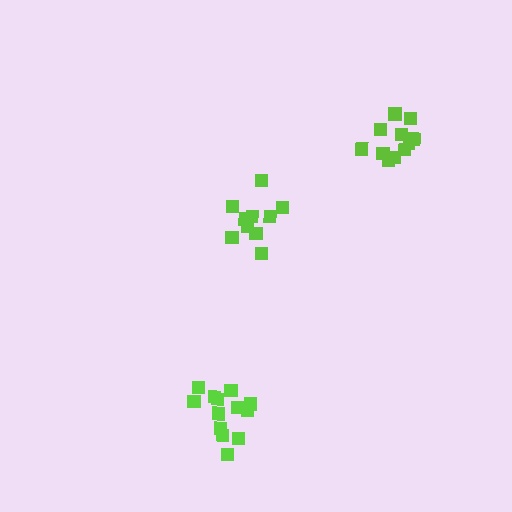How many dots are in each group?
Group 1: 13 dots, Group 2: 10 dots, Group 3: 14 dots (37 total).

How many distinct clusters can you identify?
There are 3 distinct clusters.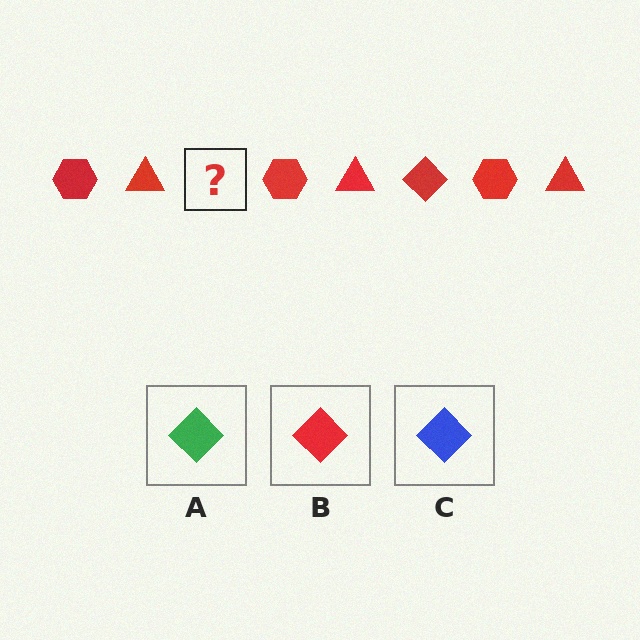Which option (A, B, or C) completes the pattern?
B.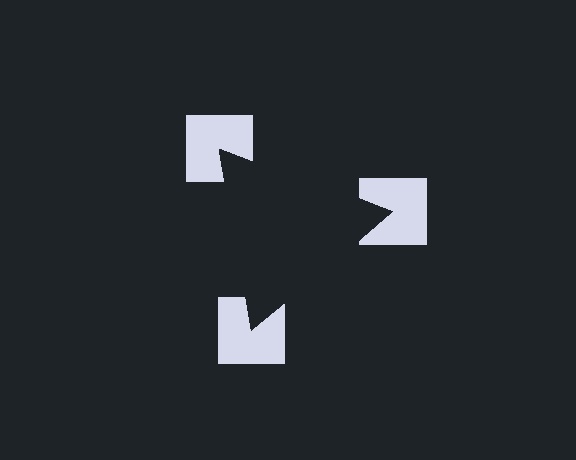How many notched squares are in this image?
There are 3 — one at each vertex of the illusory triangle.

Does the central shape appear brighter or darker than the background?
It typically appears slightly darker than the background, even though no actual brightness change is drawn.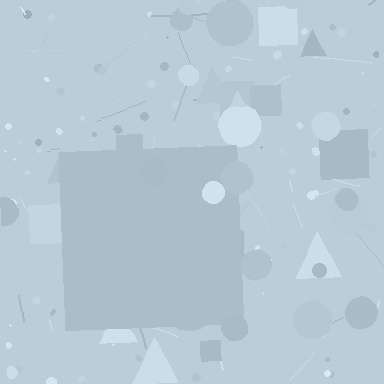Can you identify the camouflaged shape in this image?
The camouflaged shape is a square.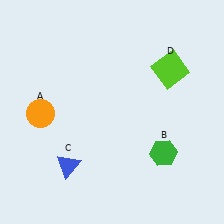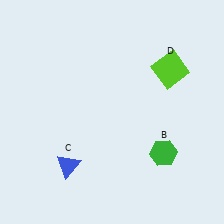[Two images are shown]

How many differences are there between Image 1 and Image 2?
There is 1 difference between the two images.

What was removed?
The orange circle (A) was removed in Image 2.